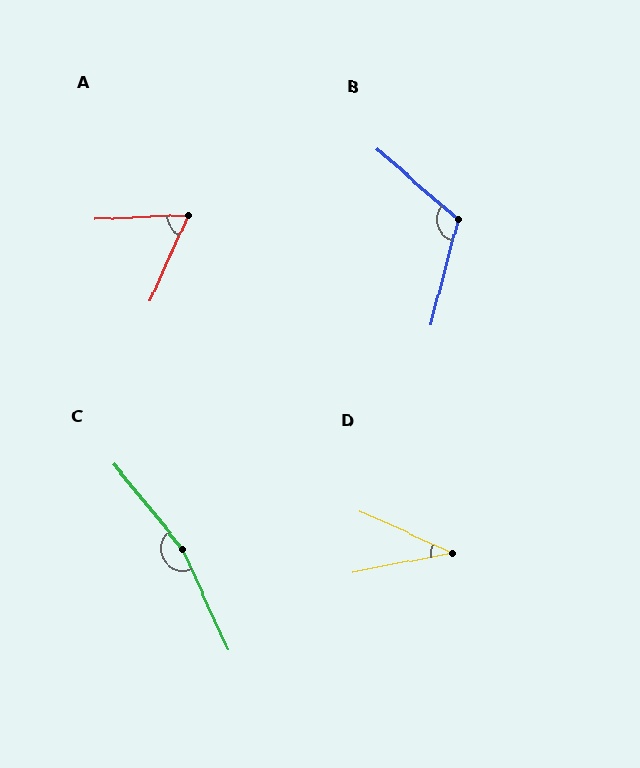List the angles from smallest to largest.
D (35°), A (64°), B (116°), C (165°).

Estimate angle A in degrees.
Approximately 64 degrees.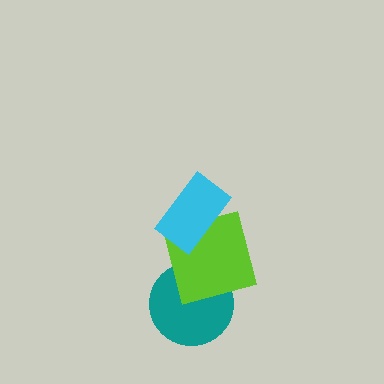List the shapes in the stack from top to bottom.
From top to bottom: the cyan rectangle, the lime square, the teal circle.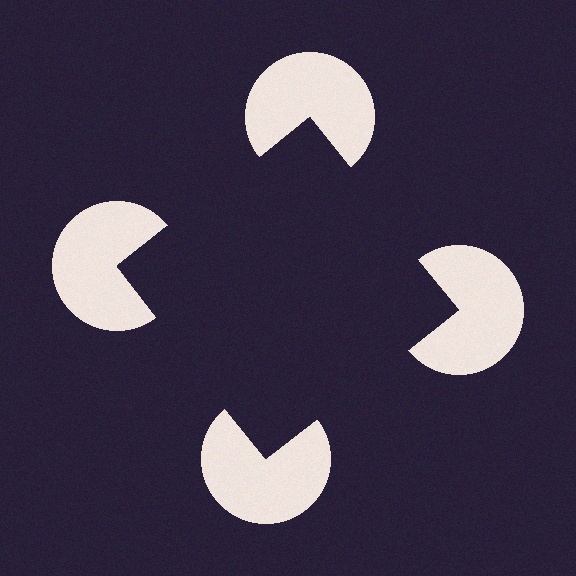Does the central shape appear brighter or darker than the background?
It typically appears slightly darker than the background, even though no actual brightness change is drawn.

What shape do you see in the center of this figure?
An illusory square — its edges are inferred from the aligned wedge cuts in the pac-man discs, not physically drawn.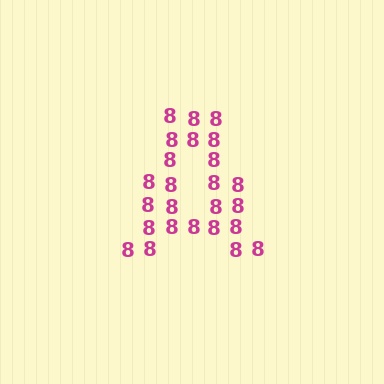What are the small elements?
The small elements are digit 8's.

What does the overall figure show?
The overall figure shows the letter A.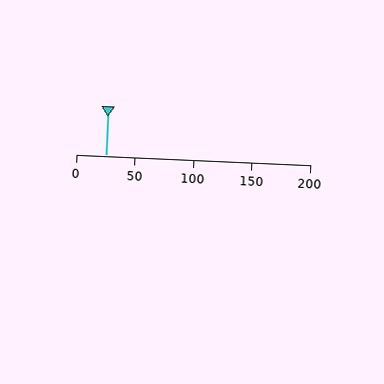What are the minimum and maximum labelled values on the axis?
The axis runs from 0 to 200.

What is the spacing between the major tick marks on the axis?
The major ticks are spaced 50 apart.